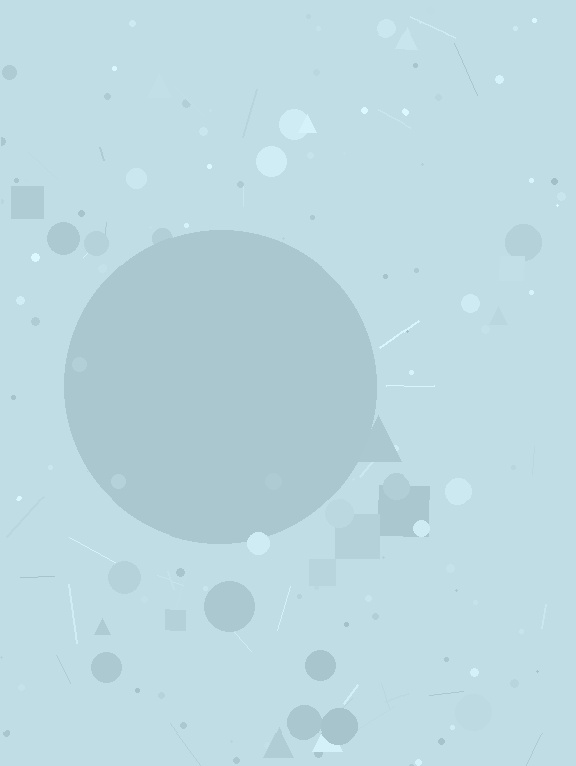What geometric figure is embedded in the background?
A circle is embedded in the background.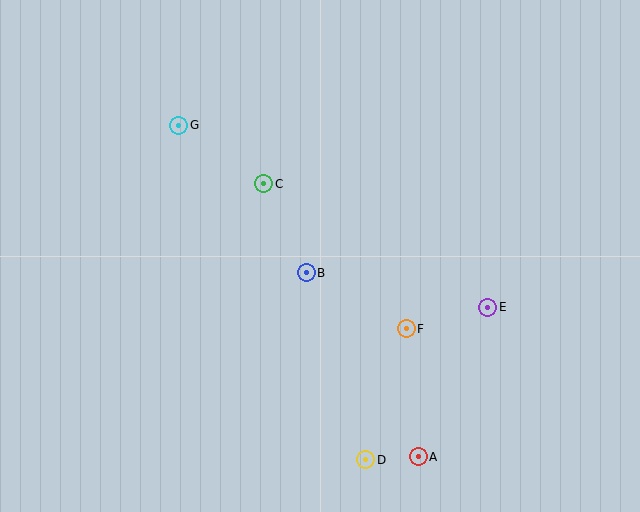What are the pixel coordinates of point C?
Point C is at (264, 184).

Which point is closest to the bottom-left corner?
Point D is closest to the bottom-left corner.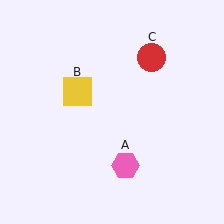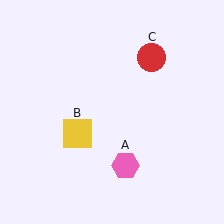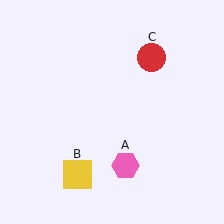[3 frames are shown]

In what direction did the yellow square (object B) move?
The yellow square (object B) moved down.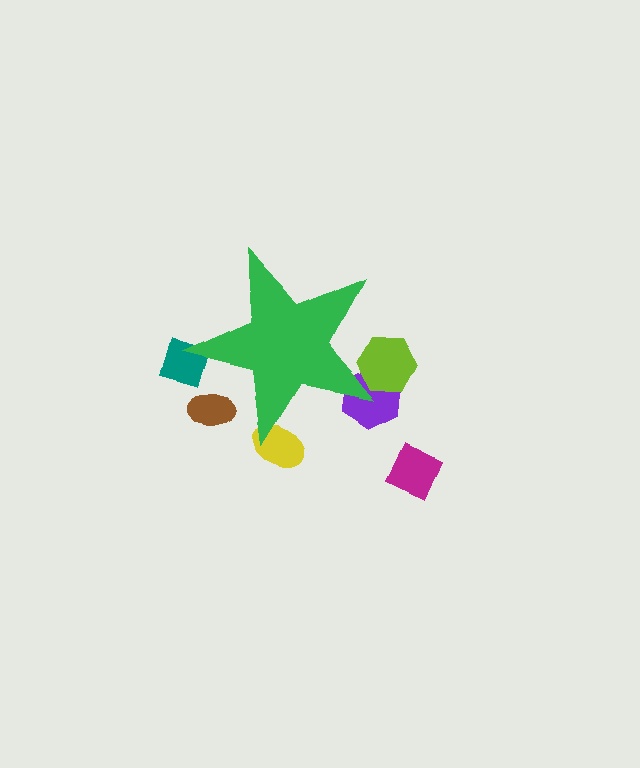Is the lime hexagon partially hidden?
Yes, the lime hexagon is partially hidden behind the green star.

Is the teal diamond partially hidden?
Yes, the teal diamond is partially hidden behind the green star.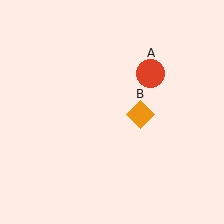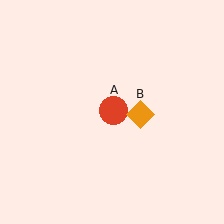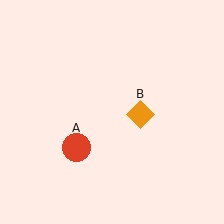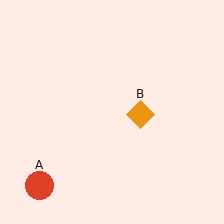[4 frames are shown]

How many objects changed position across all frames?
1 object changed position: red circle (object A).